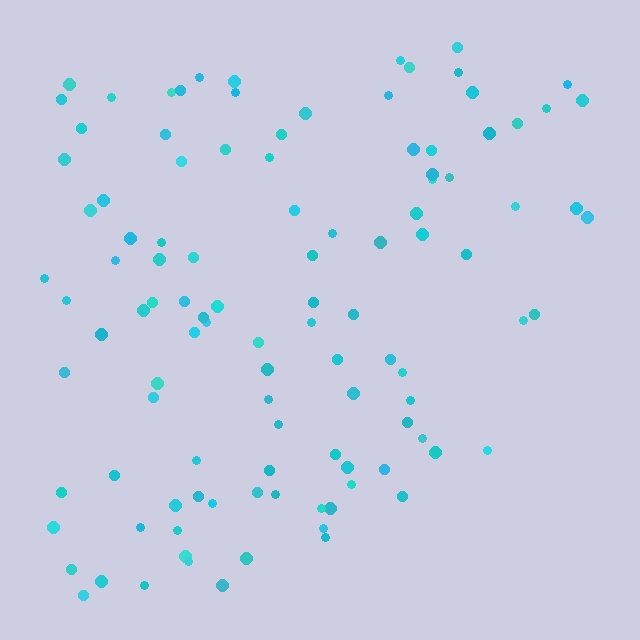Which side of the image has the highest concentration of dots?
The left.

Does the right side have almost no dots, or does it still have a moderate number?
Still a moderate number, just noticeably fewer than the left.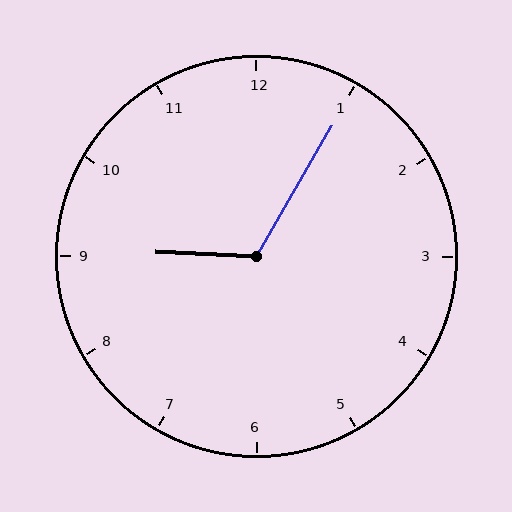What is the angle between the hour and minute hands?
Approximately 118 degrees.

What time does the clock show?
9:05.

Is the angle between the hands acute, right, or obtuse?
It is obtuse.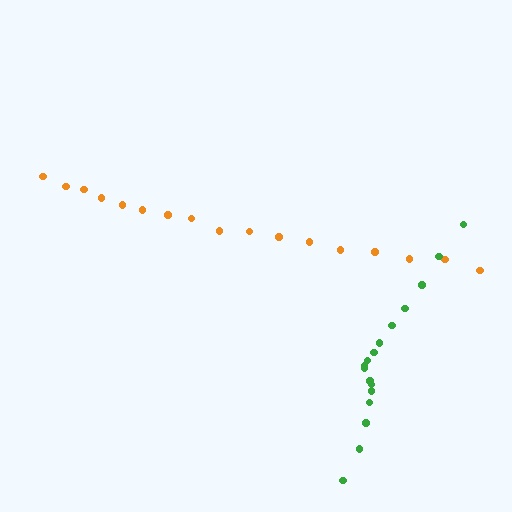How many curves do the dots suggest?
There are 2 distinct paths.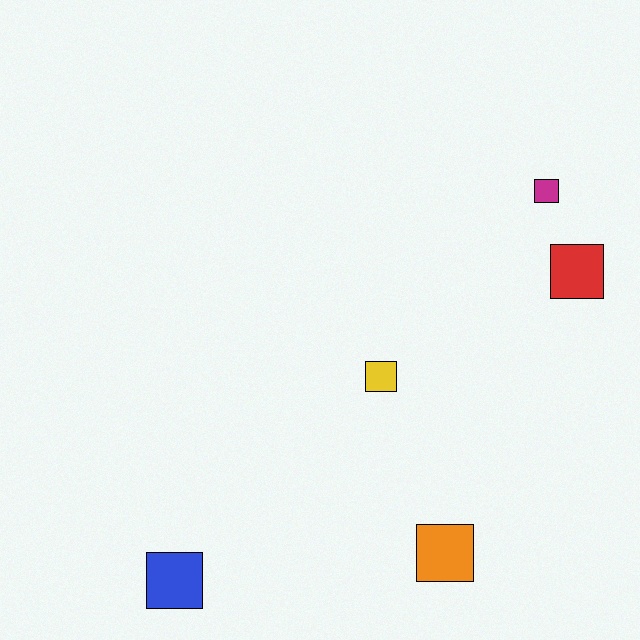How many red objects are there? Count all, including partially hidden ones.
There is 1 red object.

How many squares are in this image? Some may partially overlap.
There are 5 squares.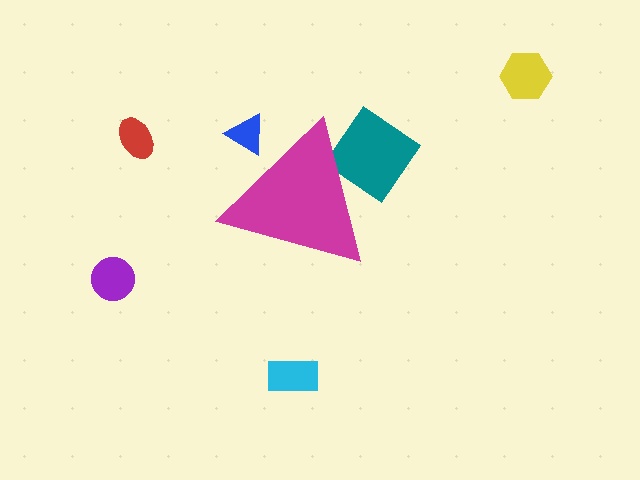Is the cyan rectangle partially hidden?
No, the cyan rectangle is fully visible.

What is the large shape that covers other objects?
A magenta triangle.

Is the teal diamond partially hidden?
Yes, the teal diamond is partially hidden behind the magenta triangle.